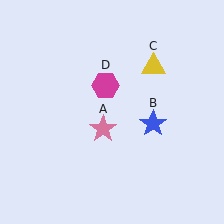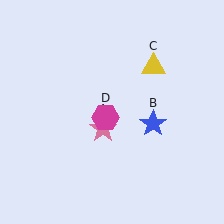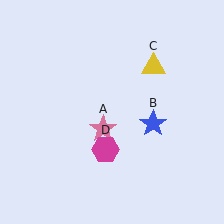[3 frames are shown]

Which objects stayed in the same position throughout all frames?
Pink star (object A) and blue star (object B) and yellow triangle (object C) remained stationary.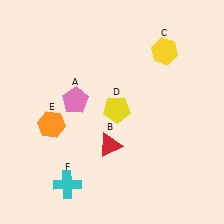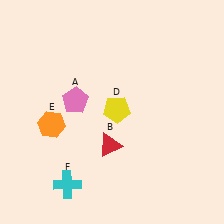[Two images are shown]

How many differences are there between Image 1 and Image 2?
There is 1 difference between the two images.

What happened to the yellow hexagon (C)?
The yellow hexagon (C) was removed in Image 2. It was in the top-right area of Image 1.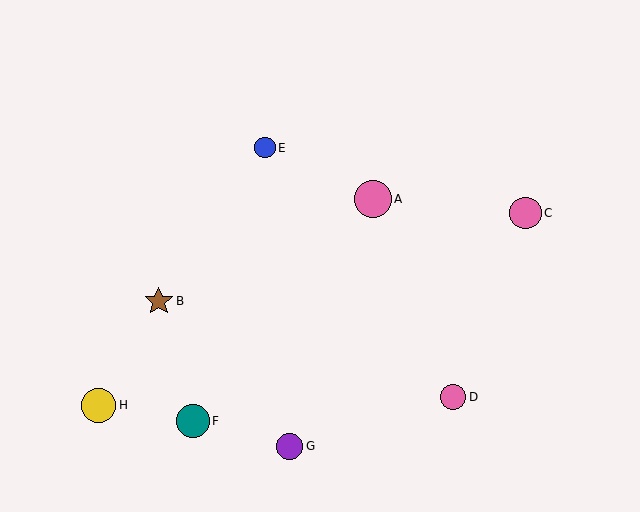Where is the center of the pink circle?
The center of the pink circle is at (453, 397).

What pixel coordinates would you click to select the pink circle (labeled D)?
Click at (453, 397) to select the pink circle D.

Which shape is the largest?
The pink circle (labeled A) is the largest.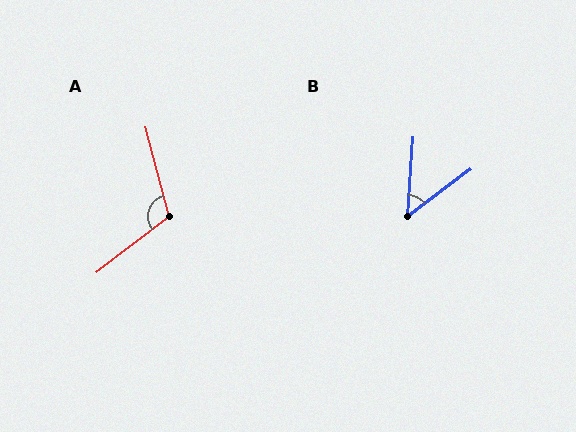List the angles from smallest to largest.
B (49°), A (113°).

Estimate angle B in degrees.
Approximately 49 degrees.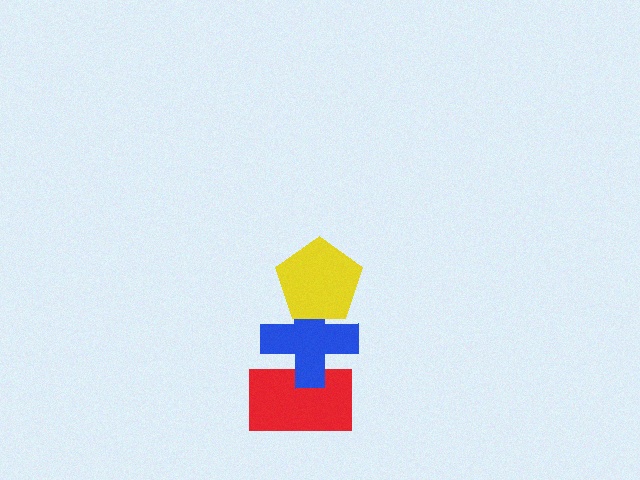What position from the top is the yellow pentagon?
The yellow pentagon is 1st from the top.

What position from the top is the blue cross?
The blue cross is 2nd from the top.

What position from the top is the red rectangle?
The red rectangle is 3rd from the top.